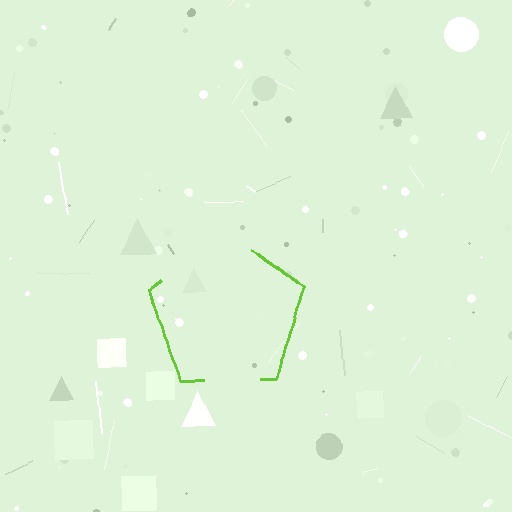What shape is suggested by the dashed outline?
The dashed outline suggests a pentagon.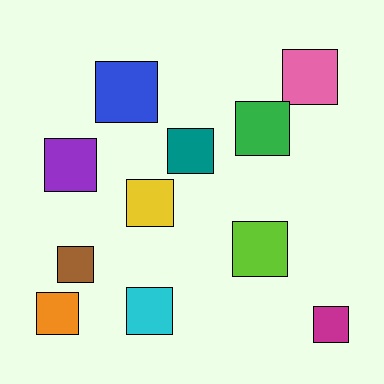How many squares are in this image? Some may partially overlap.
There are 11 squares.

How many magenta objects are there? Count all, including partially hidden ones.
There is 1 magenta object.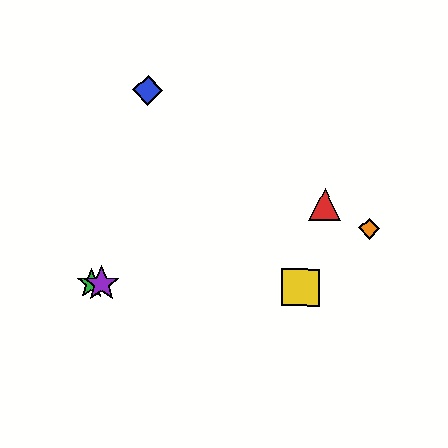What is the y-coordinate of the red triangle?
The red triangle is at y≈204.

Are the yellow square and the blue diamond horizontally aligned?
No, the yellow square is at y≈287 and the blue diamond is at y≈90.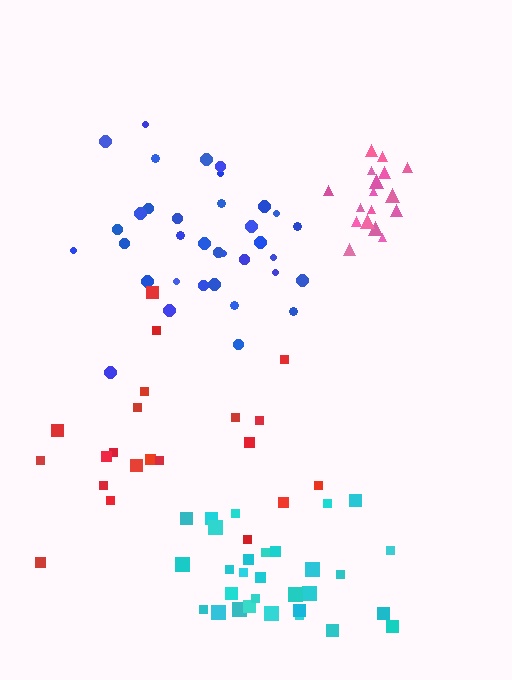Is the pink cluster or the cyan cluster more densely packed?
Pink.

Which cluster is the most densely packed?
Pink.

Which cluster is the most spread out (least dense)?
Red.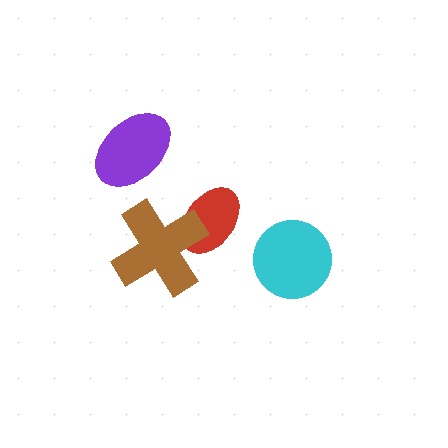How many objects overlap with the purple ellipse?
0 objects overlap with the purple ellipse.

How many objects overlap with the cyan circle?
0 objects overlap with the cyan circle.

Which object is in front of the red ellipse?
The brown cross is in front of the red ellipse.